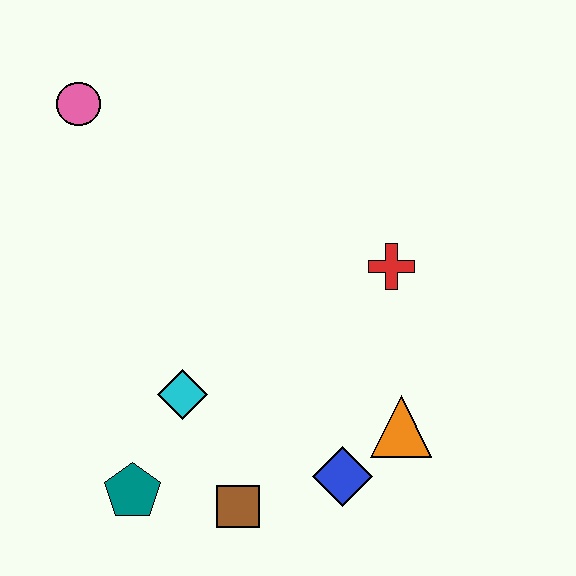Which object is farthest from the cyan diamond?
The pink circle is farthest from the cyan diamond.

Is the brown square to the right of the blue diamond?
No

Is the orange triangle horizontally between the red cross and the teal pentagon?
No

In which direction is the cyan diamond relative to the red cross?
The cyan diamond is to the left of the red cross.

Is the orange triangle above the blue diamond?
Yes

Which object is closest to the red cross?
The orange triangle is closest to the red cross.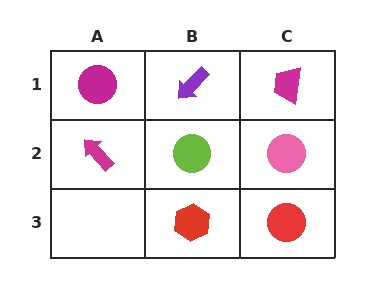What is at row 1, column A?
A magenta circle.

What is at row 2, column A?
A magenta arrow.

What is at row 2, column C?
A pink circle.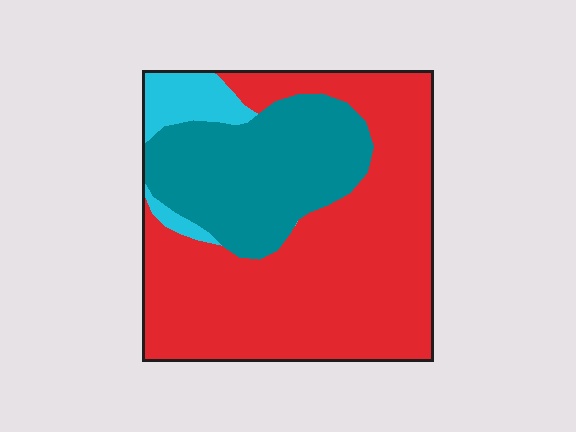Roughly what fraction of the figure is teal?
Teal covers around 30% of the figure.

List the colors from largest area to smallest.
From largest to smallest: red, teal, cyan.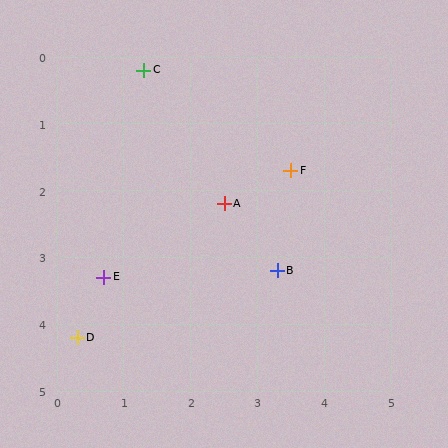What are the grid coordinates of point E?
Point E is at approximately (0.7, 3.3).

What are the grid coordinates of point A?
Point A is at approximately (2.5, 2.2).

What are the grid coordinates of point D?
Point D is at approximately (0.3, 4.2).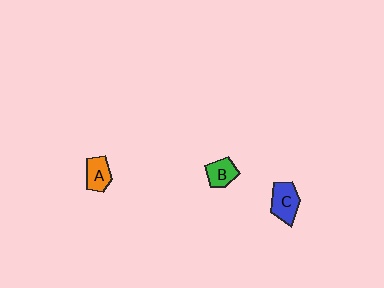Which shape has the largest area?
Shape C (blue).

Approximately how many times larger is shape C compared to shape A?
Approximately 1.2 times.